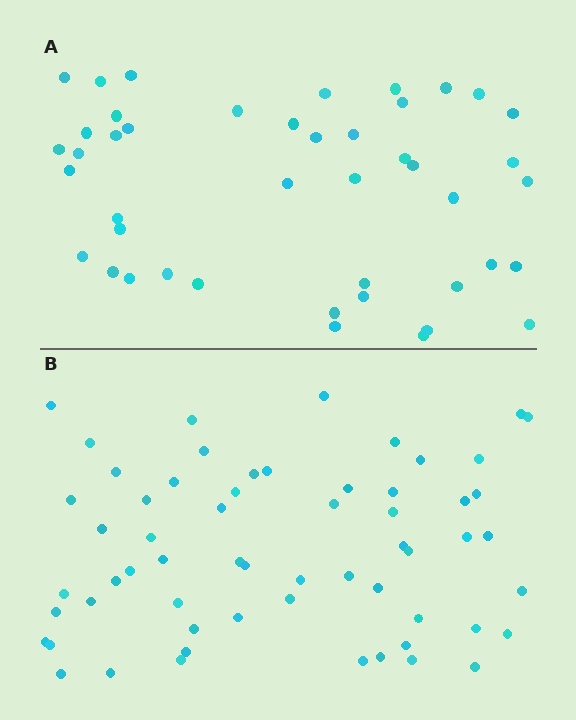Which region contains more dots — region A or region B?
Region B (the bottom region) has more dots.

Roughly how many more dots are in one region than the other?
Region B has approximately 15 more dots than region A.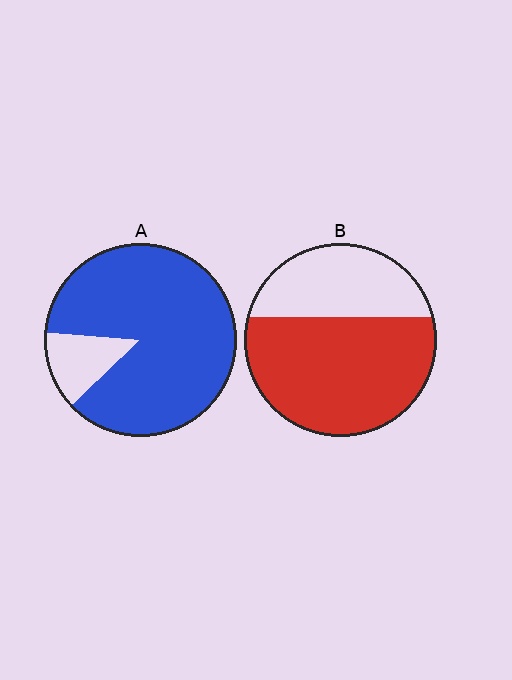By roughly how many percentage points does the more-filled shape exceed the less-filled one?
By roughly 20 percentage points (A over B).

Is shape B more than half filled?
Yes.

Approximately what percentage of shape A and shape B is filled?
A is approximately 85% and B is approximately 65%.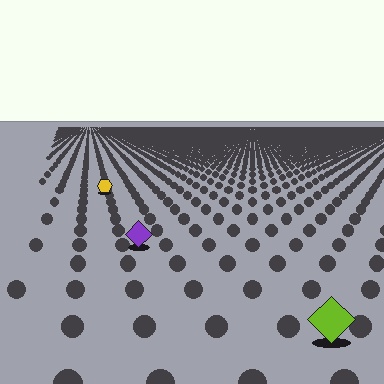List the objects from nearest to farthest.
From nearest to farthest: the lime diamond, the purple diamond, the yellow hexagon.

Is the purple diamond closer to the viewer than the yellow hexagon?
Yes. The purple diamond is closer — you can tell from the texture gradient: the ground texture is coarser near it.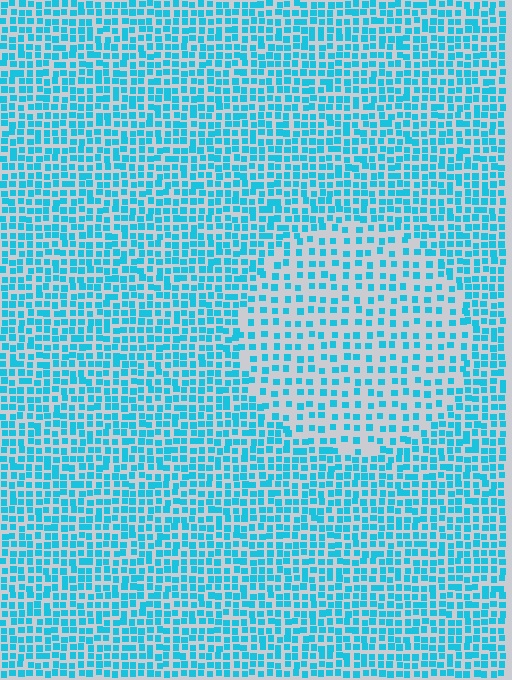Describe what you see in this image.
The image contains small cyan elements arranged at two different densities. A circle-shaped region is visible where the elements are less densely packed than the surrounding area.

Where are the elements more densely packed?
The elements are more densely packed outside the circle boundary.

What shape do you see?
I see a circle.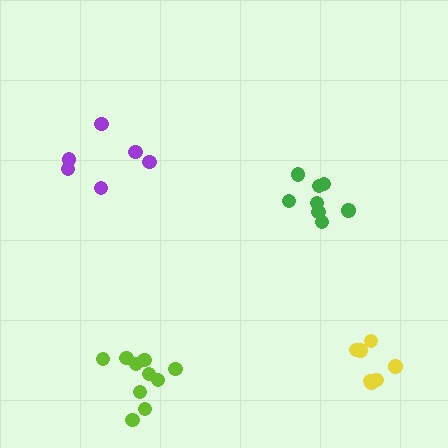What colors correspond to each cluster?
The clusters are colored: green, purple, lime, yellow.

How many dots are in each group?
Group 1: 8 dots, Group 2: 6 dots, Group 3: 10 dots, Group 4: 7 dots (31 total).